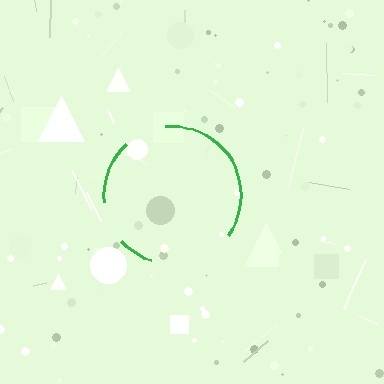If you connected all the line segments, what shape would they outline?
They would outline a circle.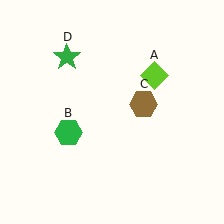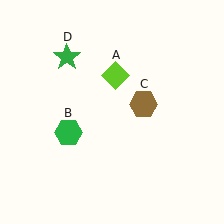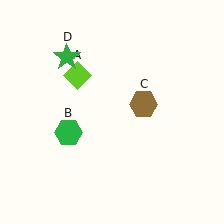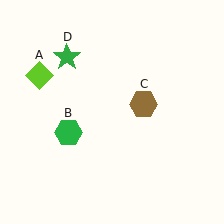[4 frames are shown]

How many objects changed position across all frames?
1 object changed position: lime diamond (object A).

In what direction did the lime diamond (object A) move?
The lime diamond (object A) moved left.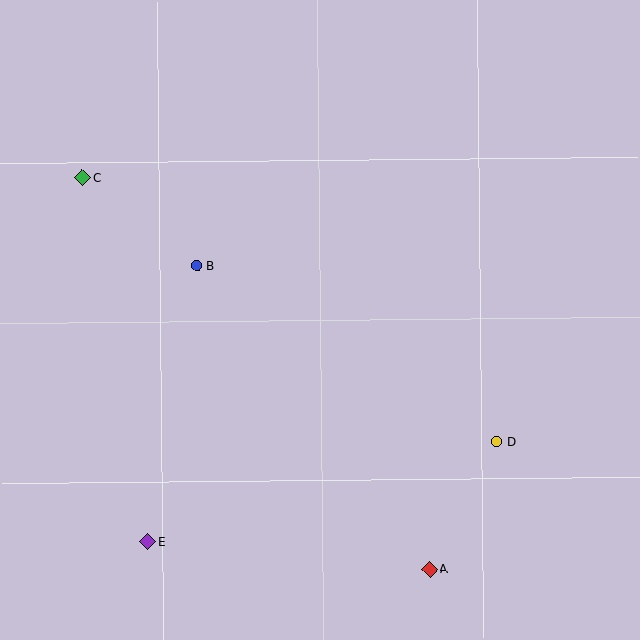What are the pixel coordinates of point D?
Point D is at (497, 442).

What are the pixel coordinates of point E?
Point E is at (148, 542).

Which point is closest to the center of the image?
Point B at (197, 266) is closest to the center.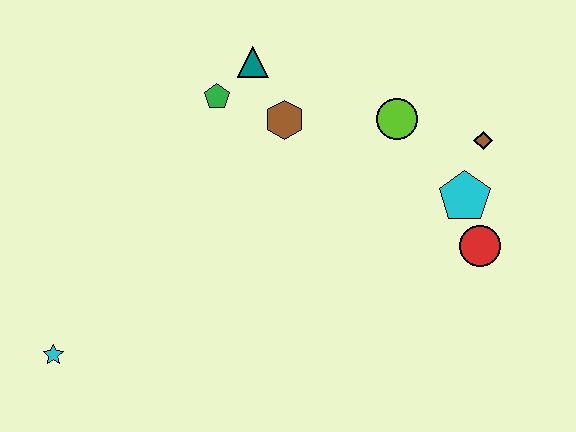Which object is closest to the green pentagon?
The teal triangle is closest to the green pentagon.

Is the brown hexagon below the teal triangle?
Yes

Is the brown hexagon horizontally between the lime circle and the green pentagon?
Yes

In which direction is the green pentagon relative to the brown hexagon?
The green pentagon is to the left of the brown hexagon.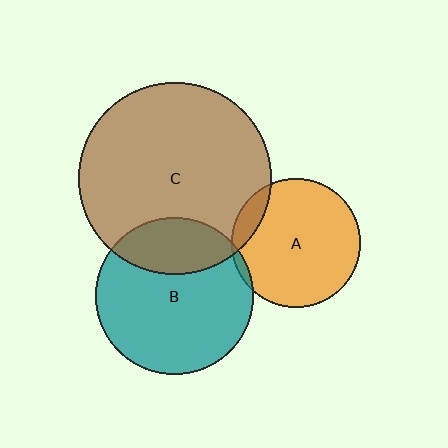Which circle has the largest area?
Circle C (brown).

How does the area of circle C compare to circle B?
Approximately 1.5 times.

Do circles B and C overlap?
Yes.